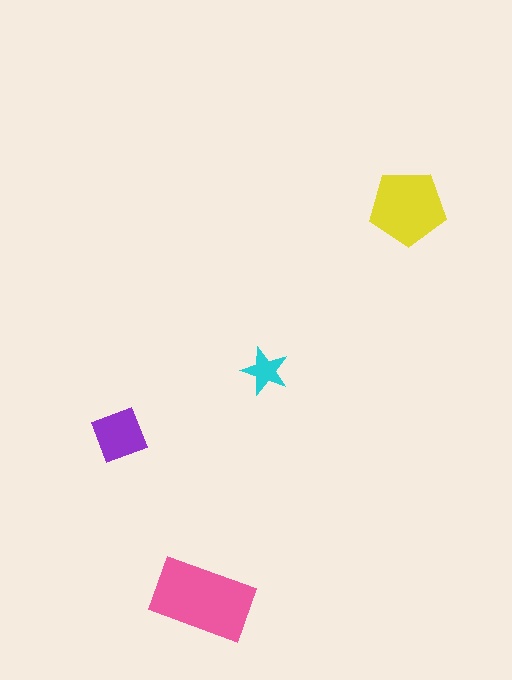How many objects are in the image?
There are 4 objects in the image.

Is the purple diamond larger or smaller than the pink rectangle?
Smaller.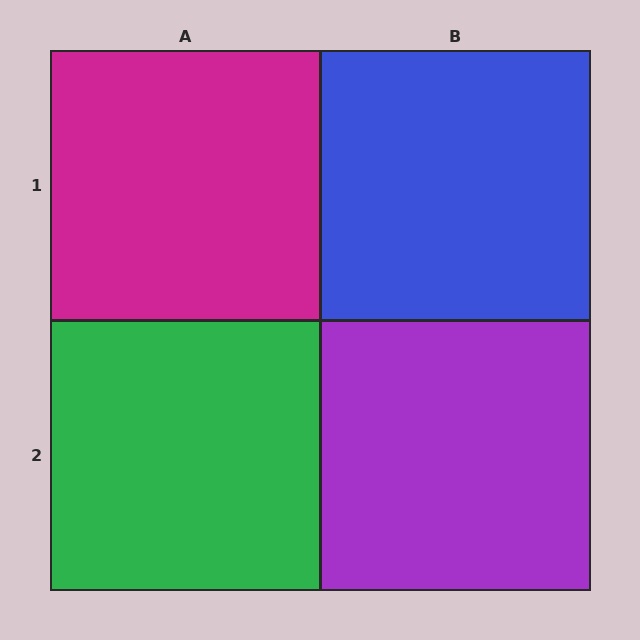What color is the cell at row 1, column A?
Magenta.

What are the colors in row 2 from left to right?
Green, purple.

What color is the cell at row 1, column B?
Blue.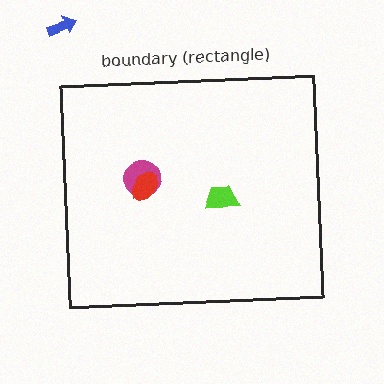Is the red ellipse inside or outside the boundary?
Inside.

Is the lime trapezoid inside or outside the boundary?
Inside.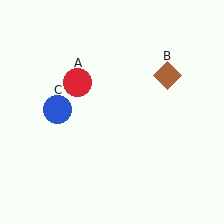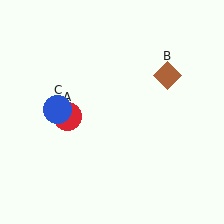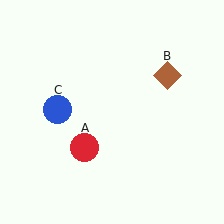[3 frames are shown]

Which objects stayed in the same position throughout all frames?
Brown diamond (object B) and blue circle (object C) remained stationary.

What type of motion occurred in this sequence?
The red circle (object A) rotated counterclockwise around the center of the scene.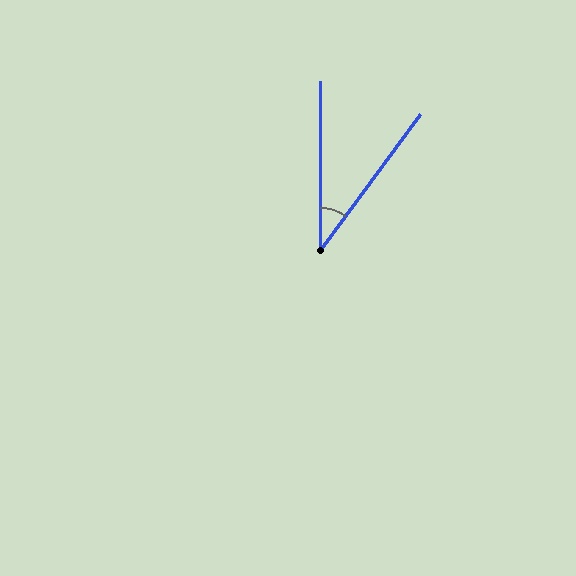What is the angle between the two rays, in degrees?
Approximately 36 degrees.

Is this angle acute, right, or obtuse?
It is acute.